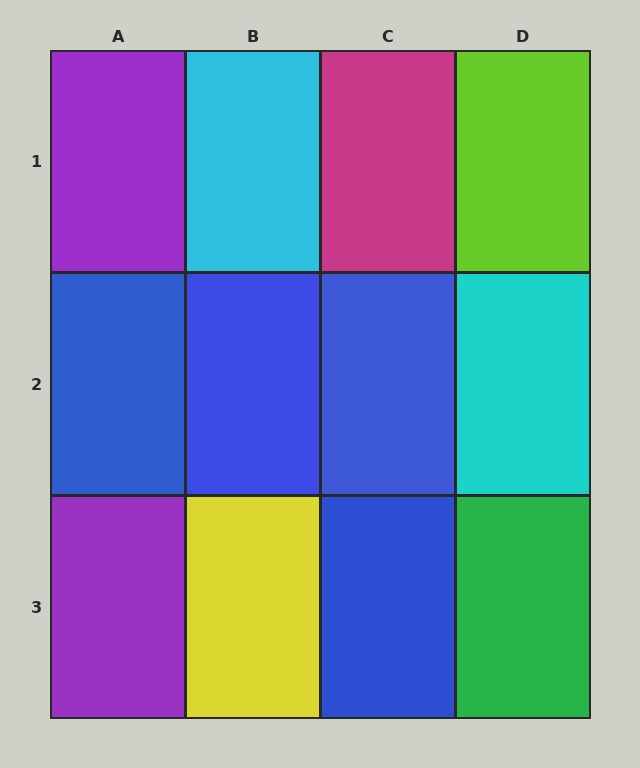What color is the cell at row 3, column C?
Blue.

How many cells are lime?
1 cell is lime.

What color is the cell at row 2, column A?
Blue.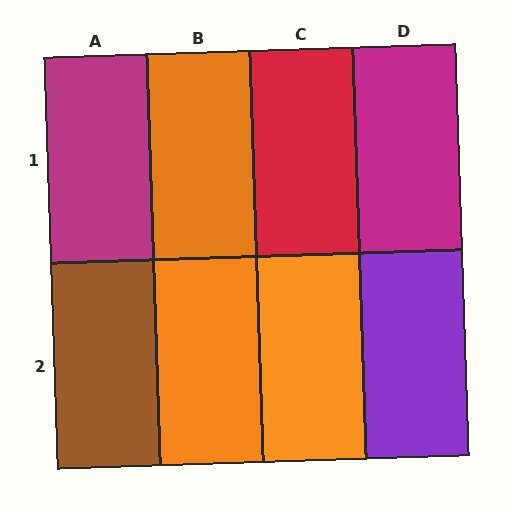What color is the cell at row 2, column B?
Orange.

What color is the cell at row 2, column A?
Brown.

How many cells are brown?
1 cell is brown.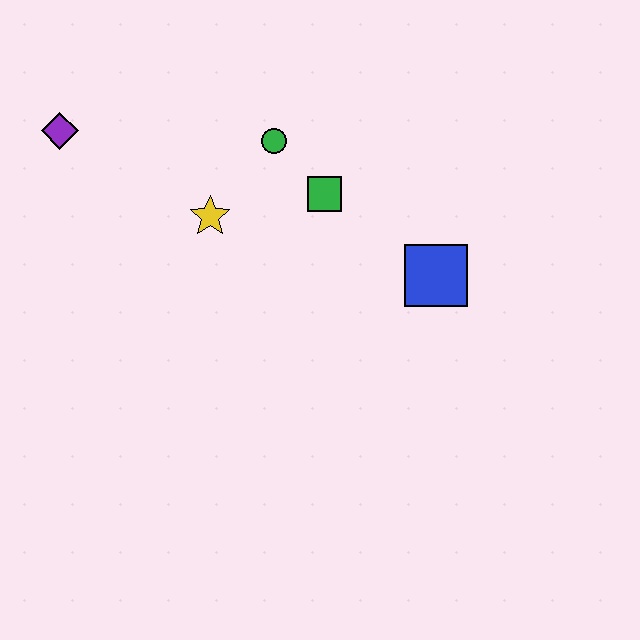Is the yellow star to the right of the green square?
No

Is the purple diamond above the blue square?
Yes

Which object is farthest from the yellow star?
The blue square is farthest from the yellow star.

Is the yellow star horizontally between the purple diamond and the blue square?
Yes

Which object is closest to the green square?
The green circle is closest to the green square.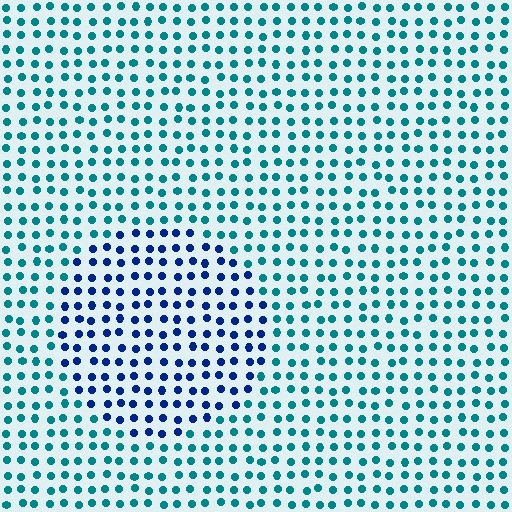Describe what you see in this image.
The image is filled with small teal elements in a uniform arrangement. A circle-shaped region is visible where the elements are tinted to a slightly different hue, forming a subtle color boundary.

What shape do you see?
I see a circle.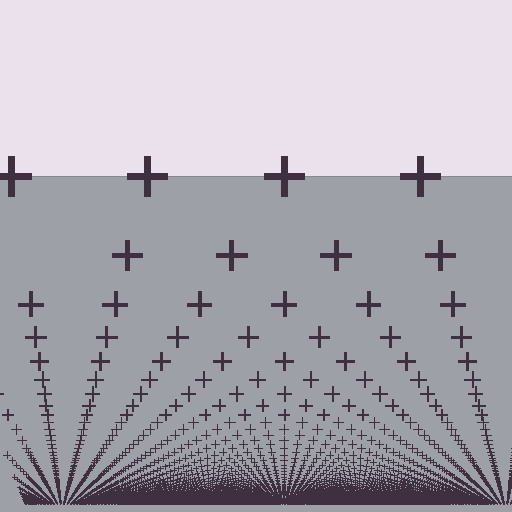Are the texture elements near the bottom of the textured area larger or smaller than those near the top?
Smaller. The gradient is inverted — elements near the bottom are smaller and denser.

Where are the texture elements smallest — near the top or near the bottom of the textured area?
Near the bottom.